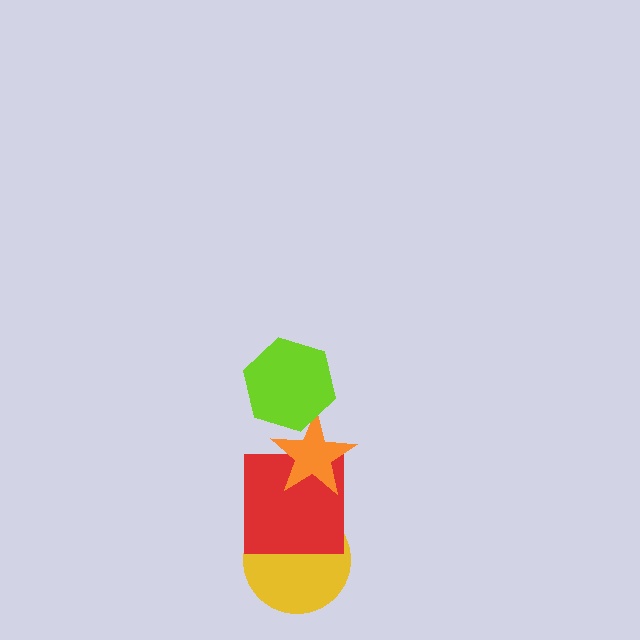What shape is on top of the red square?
The orange star is on top of the red square.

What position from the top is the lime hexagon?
The lime hexagon is 1st from the top.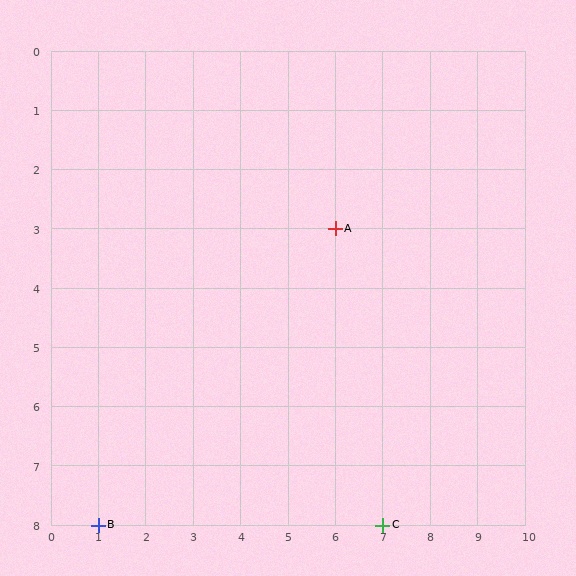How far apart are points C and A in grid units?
Points C and A are 1 column and 5 rows apart (about 5.1 grid units diagonally).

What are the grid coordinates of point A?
Point A is at grid coordinates (6, 3).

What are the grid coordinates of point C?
Point C is at grid coordinates (7, 8).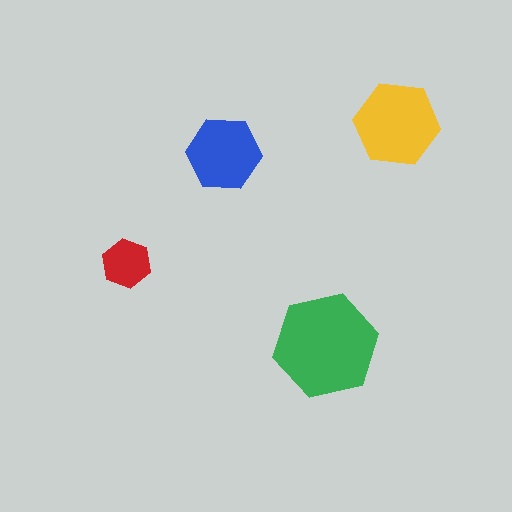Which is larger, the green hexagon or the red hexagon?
The green one.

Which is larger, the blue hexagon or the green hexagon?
The green one.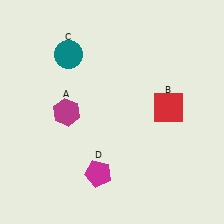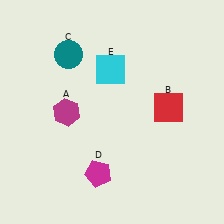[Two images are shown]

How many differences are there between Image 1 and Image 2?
There is 1 difference between the two images.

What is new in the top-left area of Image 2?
A cyan square (E) was added in the top-left area of Image 2.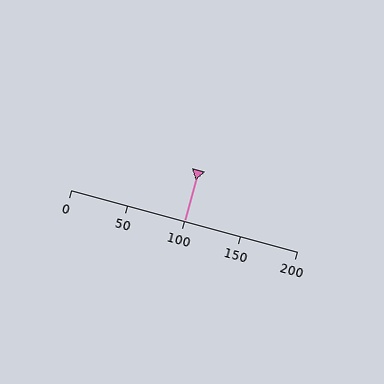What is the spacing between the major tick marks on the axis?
The major ticks are spaced 50 apart.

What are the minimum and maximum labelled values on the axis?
The axis runs from 0 to 200.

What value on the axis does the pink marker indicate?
The marker indicates approximately 100.